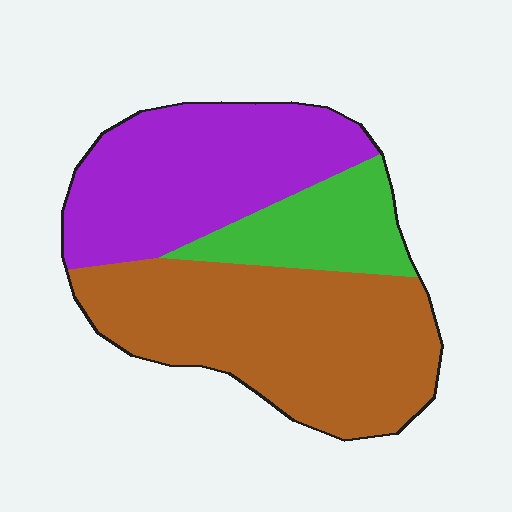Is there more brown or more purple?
Brown.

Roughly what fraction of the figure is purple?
Purple takes up about three eighths (3/8) of the figure.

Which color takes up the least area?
Green, at roughly 15%.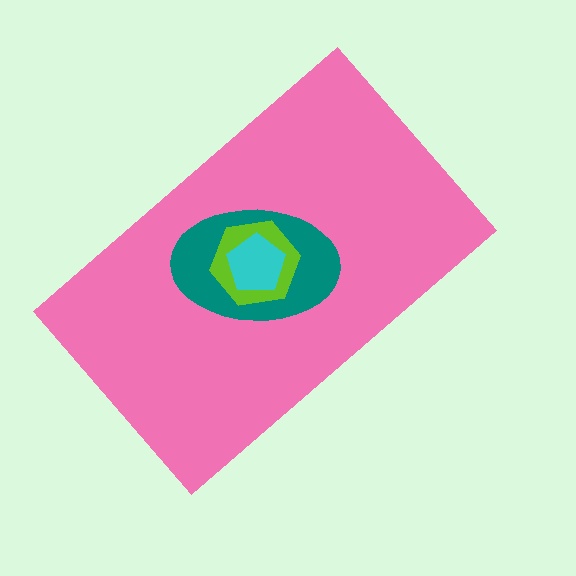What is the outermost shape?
The pink rectangle.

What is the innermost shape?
The cyan pentagon.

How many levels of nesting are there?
4.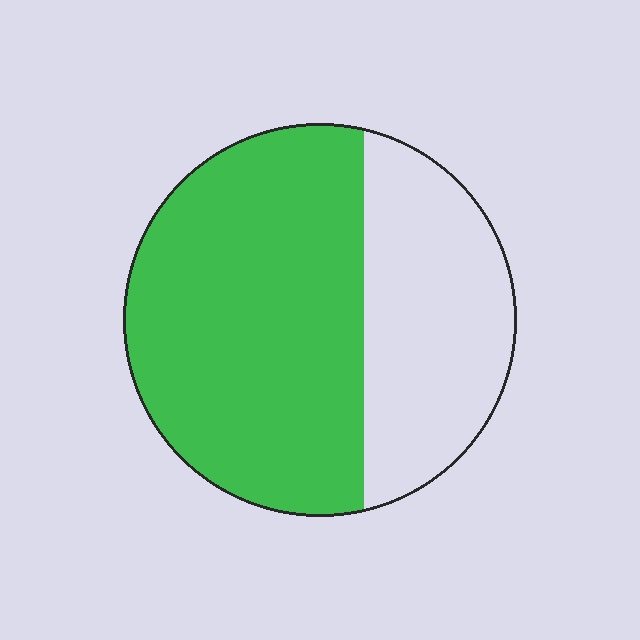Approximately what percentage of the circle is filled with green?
Approximately 65%.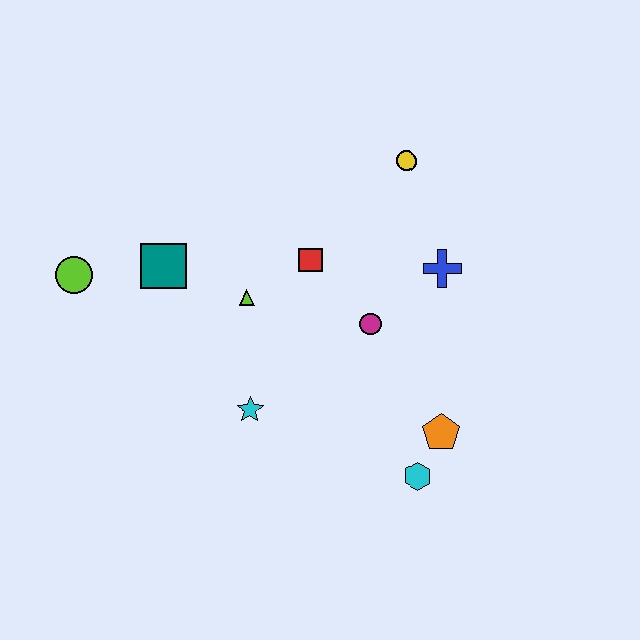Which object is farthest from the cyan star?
The yellow circle is farthest from the cyan star.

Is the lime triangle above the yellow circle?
No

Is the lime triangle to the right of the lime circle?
Yes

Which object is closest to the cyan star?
The lime triangle is closest to the cyan star.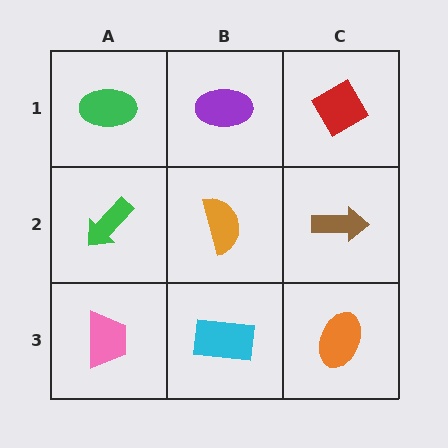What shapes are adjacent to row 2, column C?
A red diamond (row 1, column C), an orange ellipse (row 3, column C), an orange semicircle (row 2, column B).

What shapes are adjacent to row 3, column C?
A brown arrow (row 2, column C), a cyan rectangle (row 3, column B).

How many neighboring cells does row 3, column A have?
2.